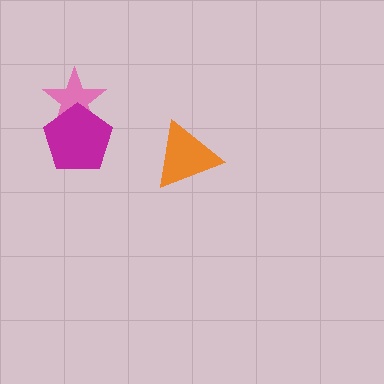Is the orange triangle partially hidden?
No, no other shape covers it.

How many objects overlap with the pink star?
1 object overlaps with the pink star.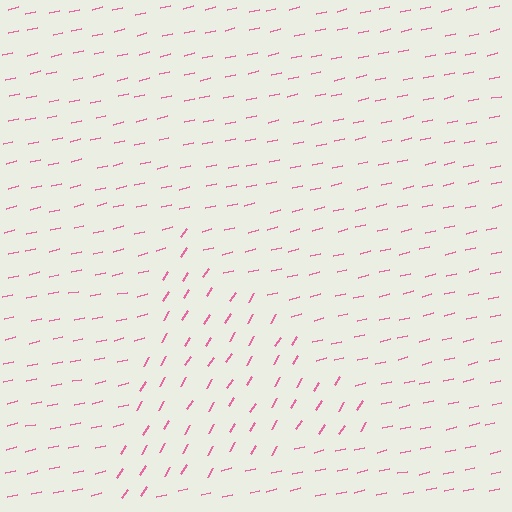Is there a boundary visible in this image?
Yes, there is a texture boundary formed by a change in line orientation.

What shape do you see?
I see a triangle.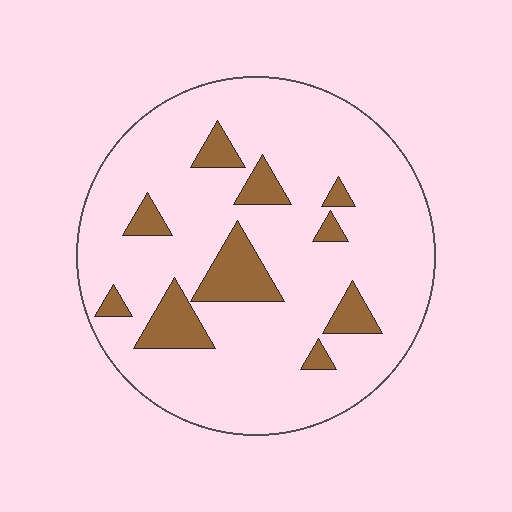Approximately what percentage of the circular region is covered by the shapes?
Approximately 15%.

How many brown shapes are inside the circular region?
10.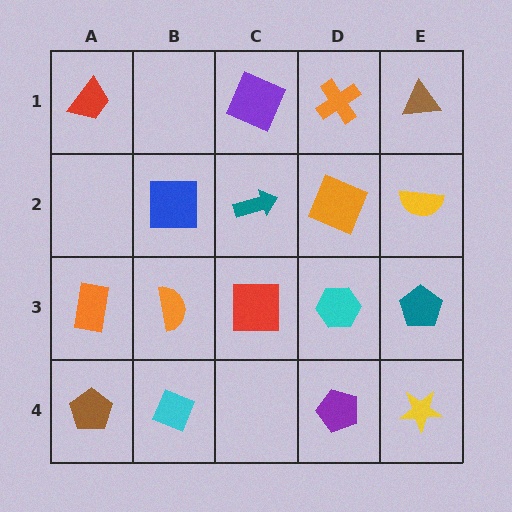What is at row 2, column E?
A yellow semicircle.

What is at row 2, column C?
A teal arrow.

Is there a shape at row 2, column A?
No, that cell is empty.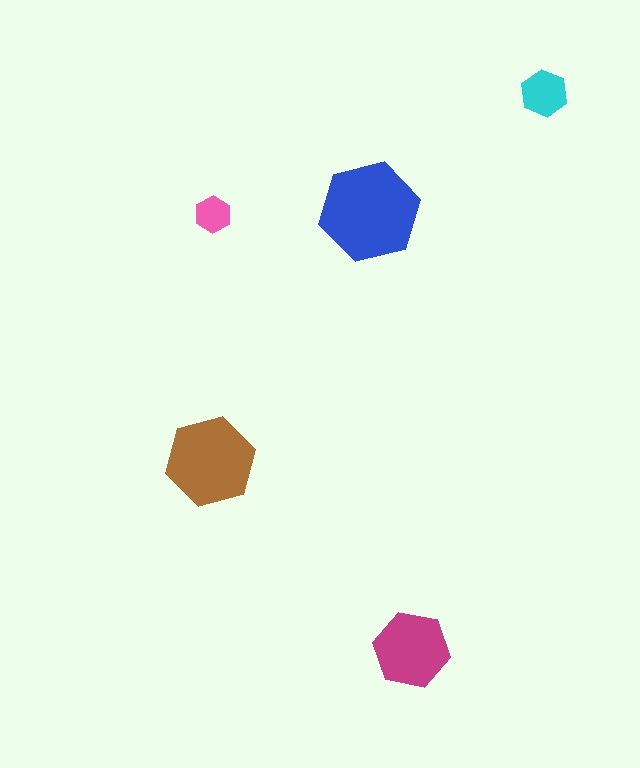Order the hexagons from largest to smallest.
the blue one, the brown one, the magenta one, the cyan one, the pink one.